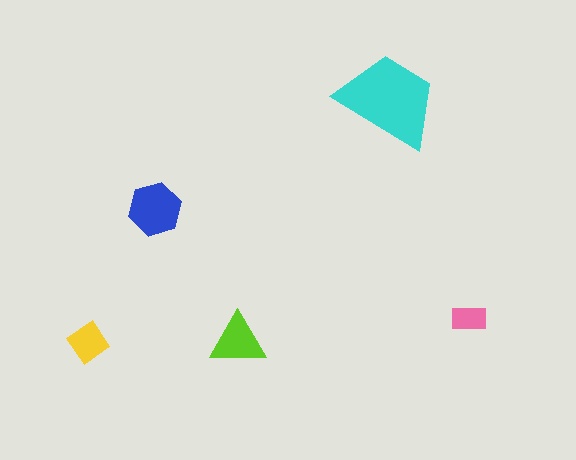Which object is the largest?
The cyan trapezoid.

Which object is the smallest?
The pink rectangle.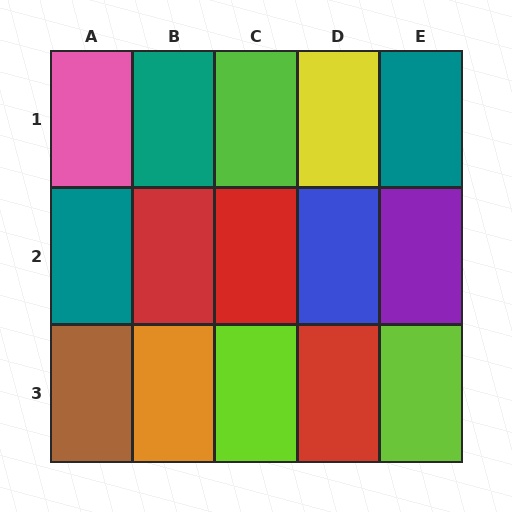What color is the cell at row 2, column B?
Red.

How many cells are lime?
3 cells are lime.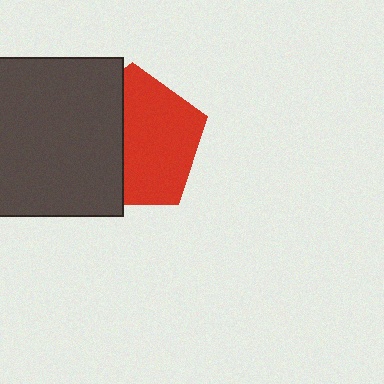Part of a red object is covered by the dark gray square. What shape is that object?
It is a pentagon.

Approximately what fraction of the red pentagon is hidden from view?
Roughly 41% of the red pentagon is hidden behind the dark gray square.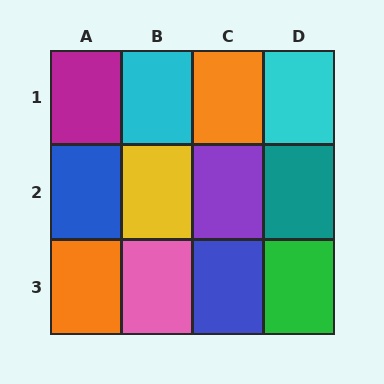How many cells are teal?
1 cell is teal.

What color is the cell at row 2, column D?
Teal.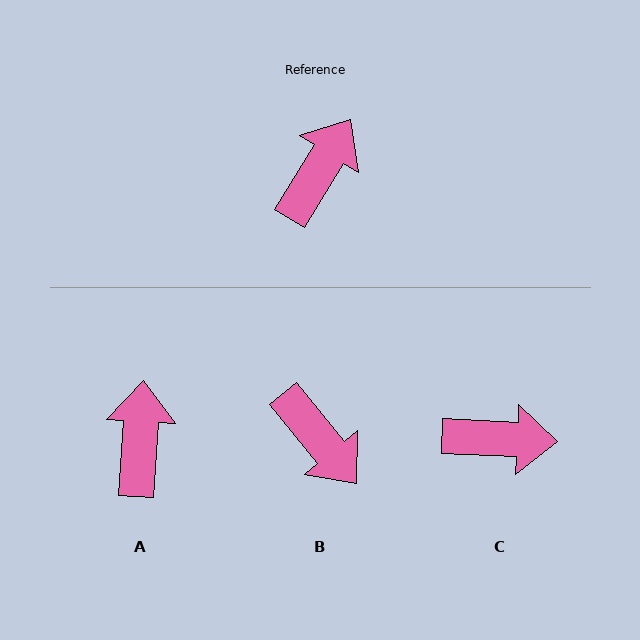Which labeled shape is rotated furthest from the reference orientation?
B, about 109 degrees away.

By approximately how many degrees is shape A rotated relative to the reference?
Approximately 28 degrees counter-clockwise.